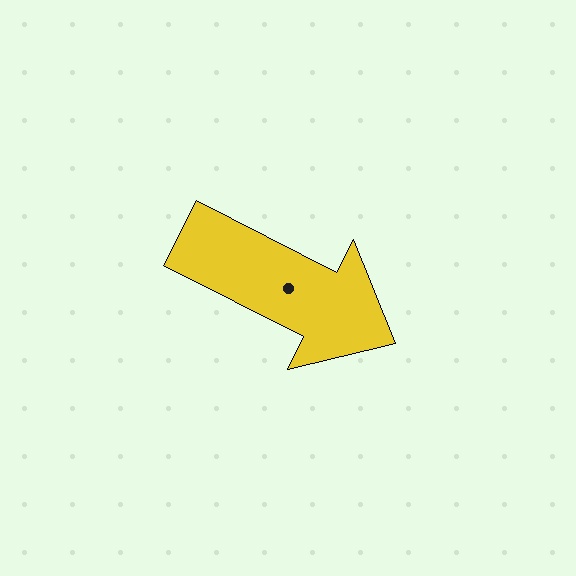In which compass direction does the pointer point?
Southeast.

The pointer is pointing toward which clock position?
Roughly 4 o'clock.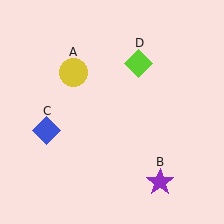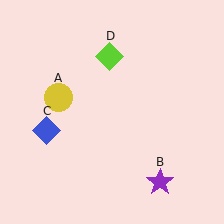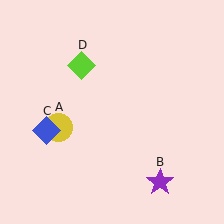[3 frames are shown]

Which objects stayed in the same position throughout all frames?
Purple star (object B) and blue diamond (object C) remained stationary.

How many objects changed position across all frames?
2 objects changed position: yellow circle (object A), lime diamond (object D).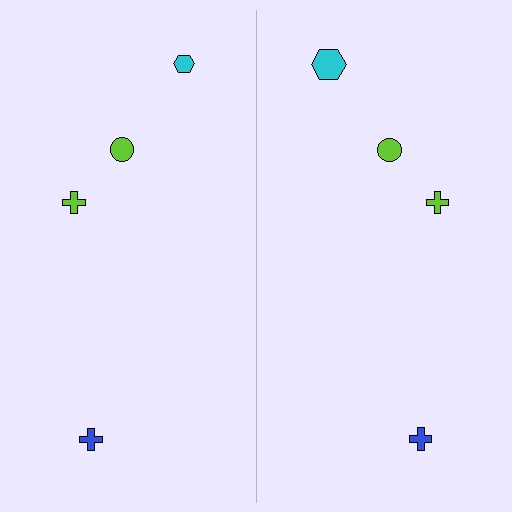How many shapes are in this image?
There are 8 shapes in this image.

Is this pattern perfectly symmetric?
No, the pattern is not perfectly symmetric. The cyan hexagon on the right side has a different size than its mirror counterpart.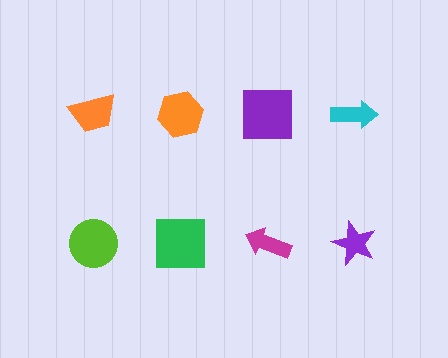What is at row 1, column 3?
A purple square.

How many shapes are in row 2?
4 shapes.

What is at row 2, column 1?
A lime circle.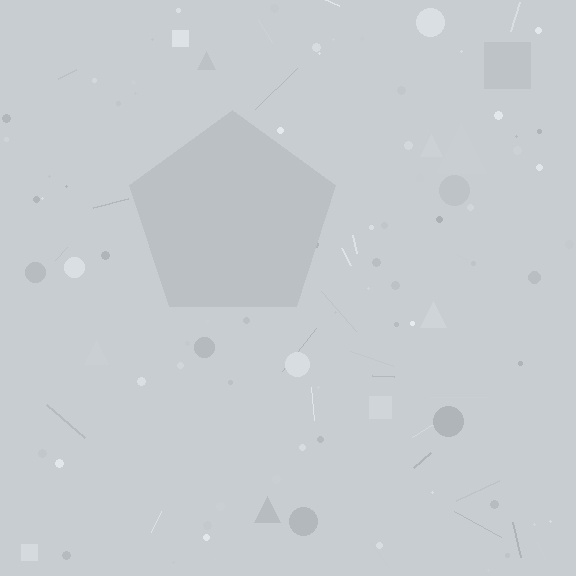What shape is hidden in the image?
A pentagon is hidden in the image.